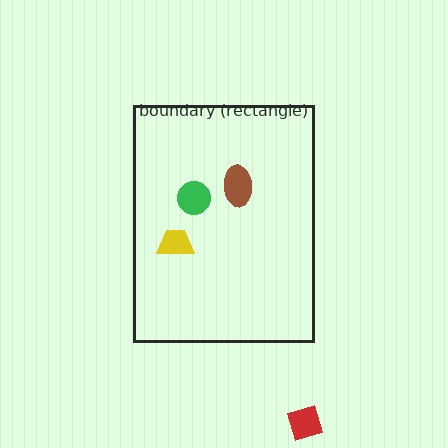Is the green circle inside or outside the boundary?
Inside.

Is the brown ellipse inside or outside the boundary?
Inside.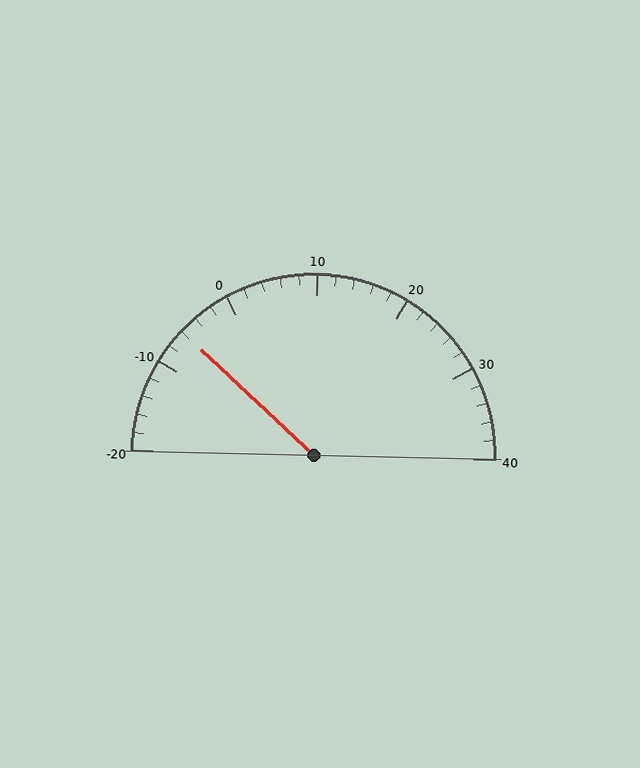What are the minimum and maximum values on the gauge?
The gauge ranges from -20 to 40.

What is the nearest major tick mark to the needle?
The nearest major tick mark is -10.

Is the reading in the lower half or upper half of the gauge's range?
The reading is in the lower half of the range (-20 to 40).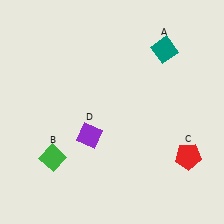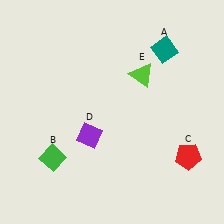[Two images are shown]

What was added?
A lime triangle (E) was added in Image 2.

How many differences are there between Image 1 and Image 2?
There is 1 difference between the two images.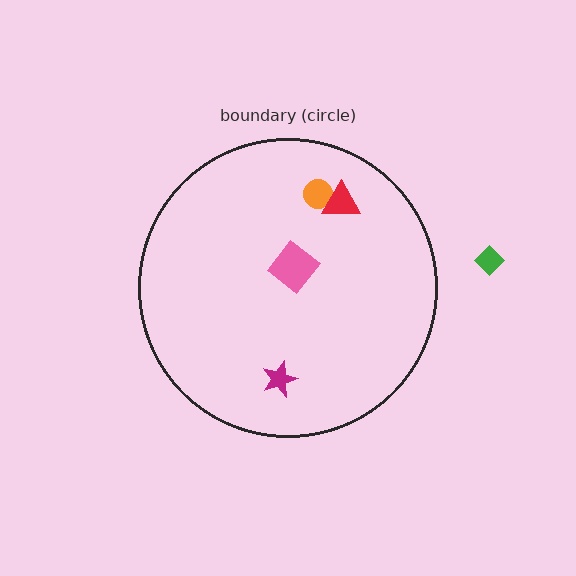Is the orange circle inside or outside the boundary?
Inside.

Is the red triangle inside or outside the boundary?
Inside.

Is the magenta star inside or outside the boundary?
Inside.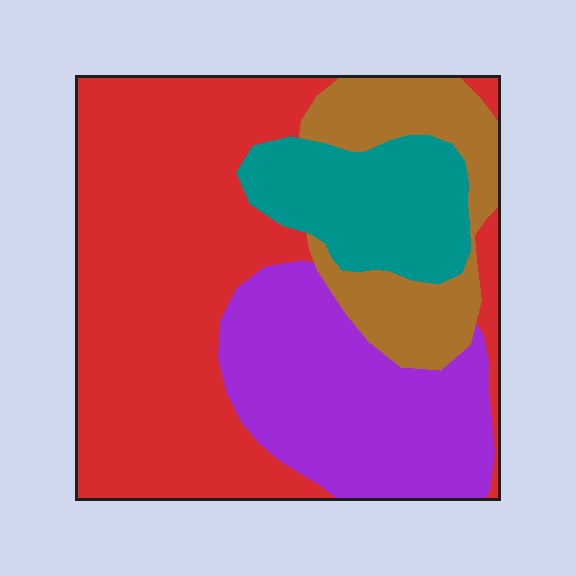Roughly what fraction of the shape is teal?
Teal covers about 15% of the shape.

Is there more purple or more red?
Red.